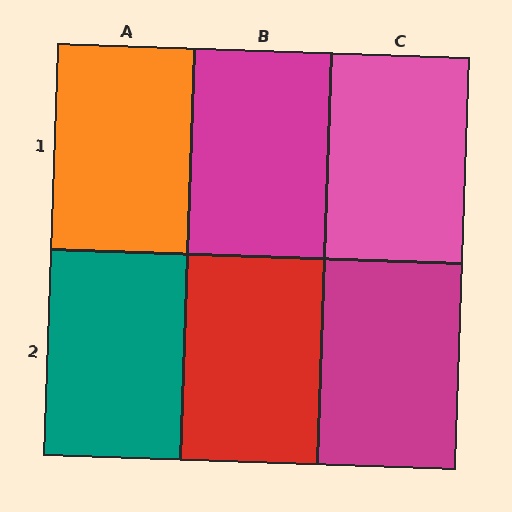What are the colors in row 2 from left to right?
Teal, red, magenta.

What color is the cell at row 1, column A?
Orange.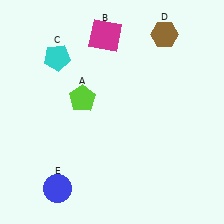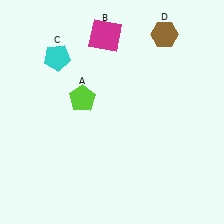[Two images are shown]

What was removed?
The blue circle (E) was removed in Image 2.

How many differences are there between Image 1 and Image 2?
There is 1 difference between the two images.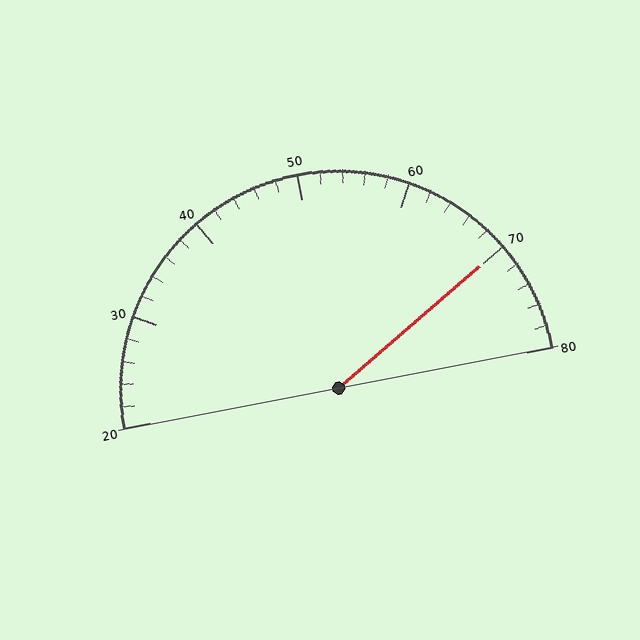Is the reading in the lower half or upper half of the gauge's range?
The reading is in the upper half of the range (20 to 80).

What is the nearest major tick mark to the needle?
The nearest major tick mark is 70.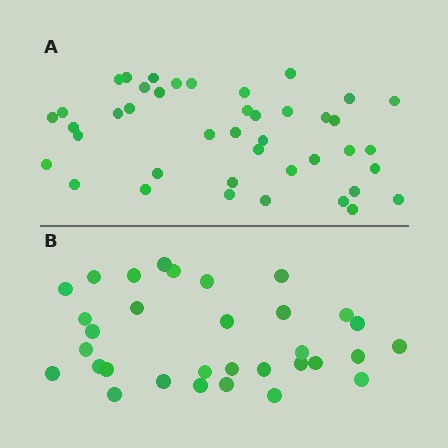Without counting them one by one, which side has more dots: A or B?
Region A (the top region) has more dots.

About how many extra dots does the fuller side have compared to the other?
Region A has roughly 10 or so more dots than region B.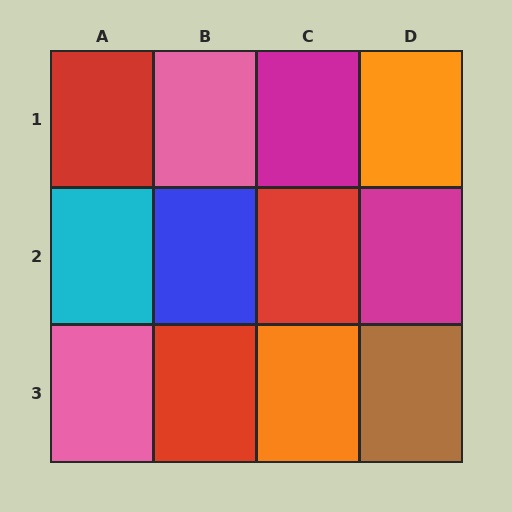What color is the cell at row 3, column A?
Pink.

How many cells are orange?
2 cells are orange.